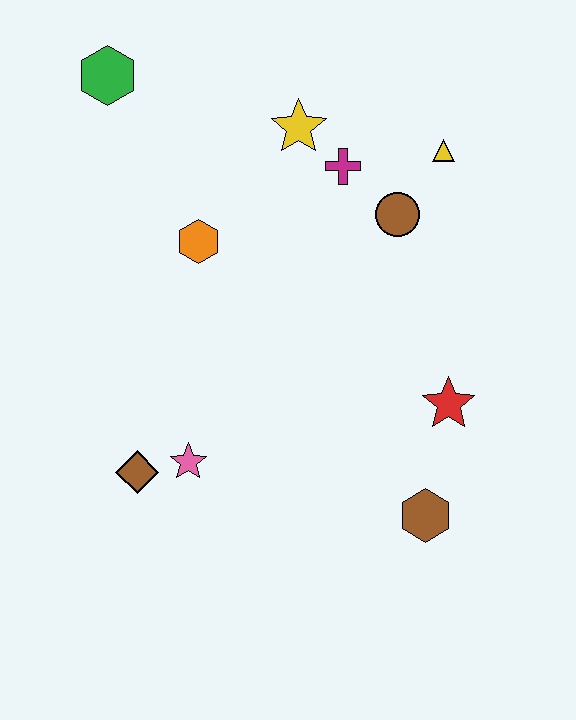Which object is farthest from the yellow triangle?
The brown diamond is farthest from the yellow triangle.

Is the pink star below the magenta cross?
Yes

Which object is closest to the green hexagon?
The orange hexagon is closest to the green hexagon.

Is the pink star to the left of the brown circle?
Yes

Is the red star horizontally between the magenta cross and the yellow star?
No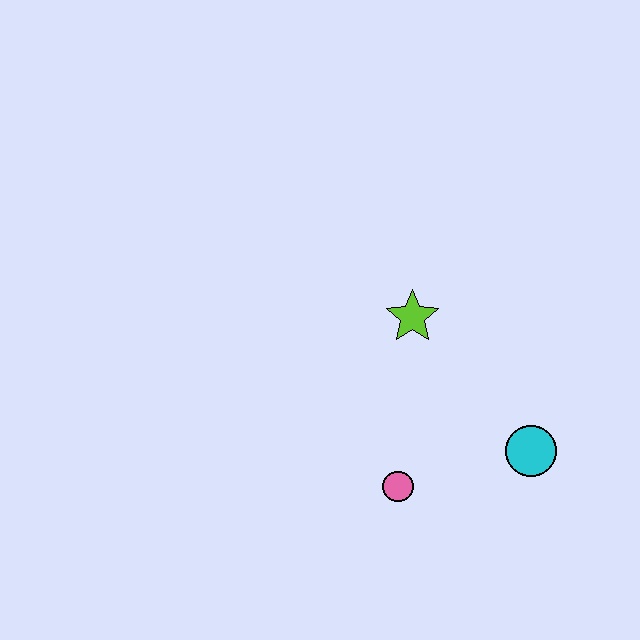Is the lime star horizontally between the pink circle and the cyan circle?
Yes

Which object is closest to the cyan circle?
The pink circle is closest to the cyan circle.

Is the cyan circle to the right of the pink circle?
Yes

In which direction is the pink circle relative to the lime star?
The pink circle is below the lime star.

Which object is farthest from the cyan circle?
The lime star is farthest from the cyan circle.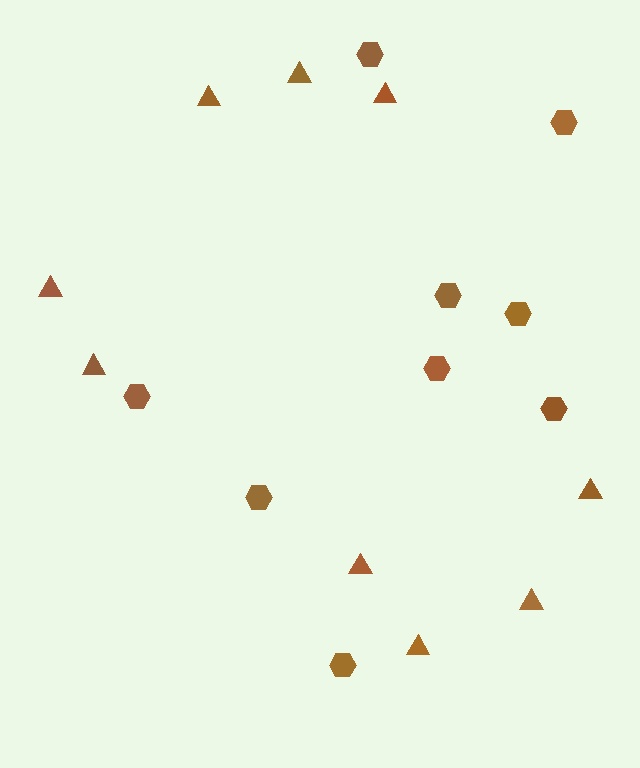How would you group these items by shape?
There are 2 groups: one group of triangles (9) and one group of hexagons (9).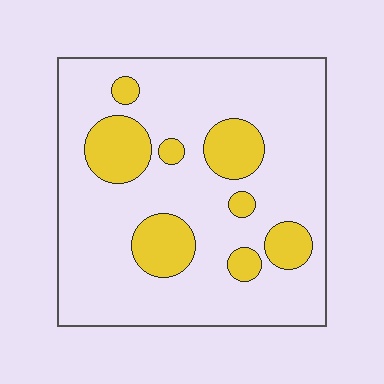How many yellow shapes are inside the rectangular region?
8.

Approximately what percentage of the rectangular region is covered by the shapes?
Approximately 20%.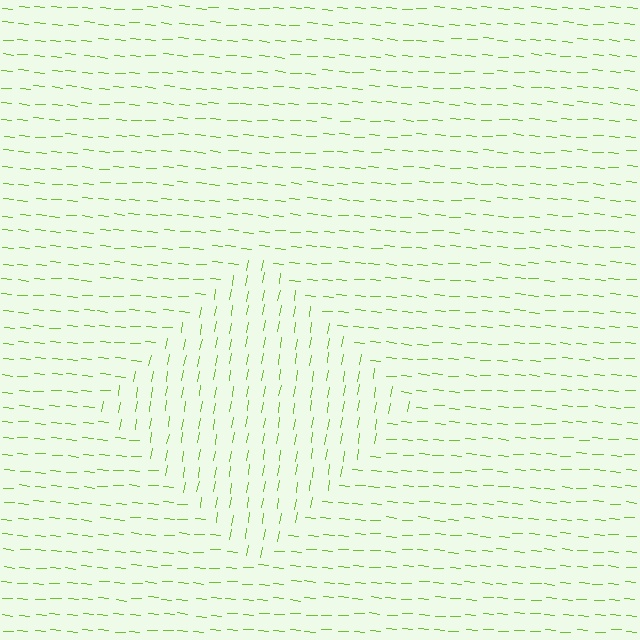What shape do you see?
I see a diamond.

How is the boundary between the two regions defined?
The boundary is defined purely by a change in line orientation (approximately 85 degrees difference). All lines are the same color and thickness.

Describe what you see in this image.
The image is filled with small lime line segments. A diamond region in the image has lines oriented differently from the surrounding lines, creating a visible texture boundary.